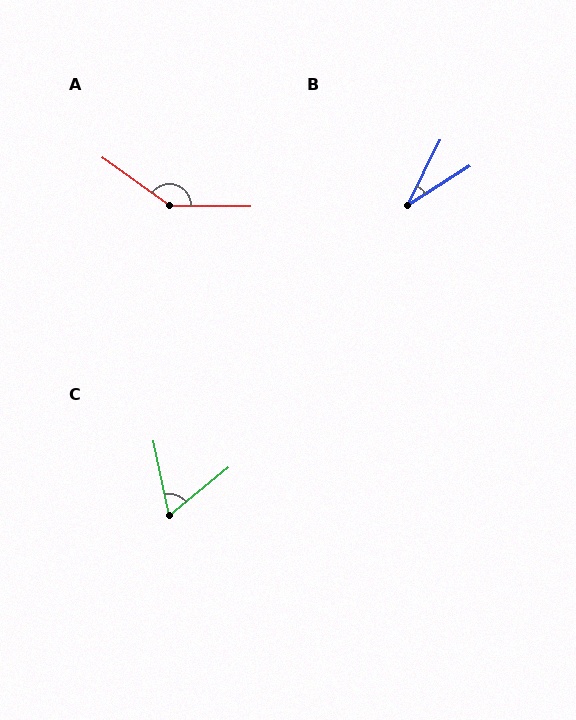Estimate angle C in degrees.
Approximately 62 degrees.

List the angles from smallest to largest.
B (31°), C (62°), A (145°).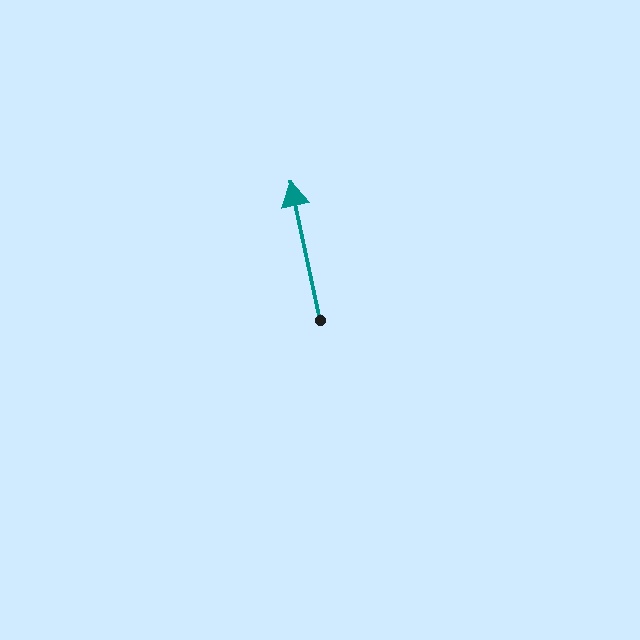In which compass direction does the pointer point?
North.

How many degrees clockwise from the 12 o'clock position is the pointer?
Approximately 348 degrees.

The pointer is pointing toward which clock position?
Roughly 12 o'clock.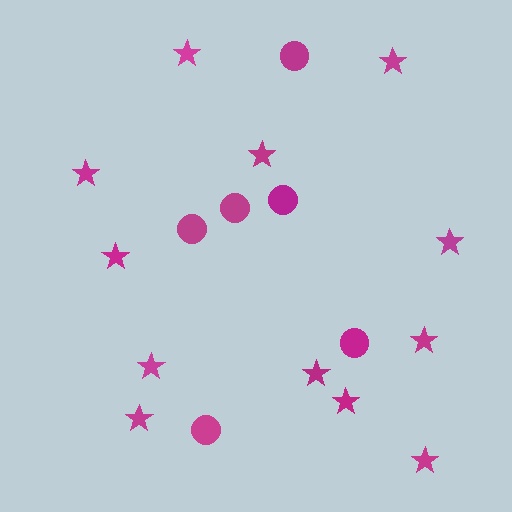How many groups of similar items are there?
There are 2 groups: one group of circles (6) and one group of stars (12).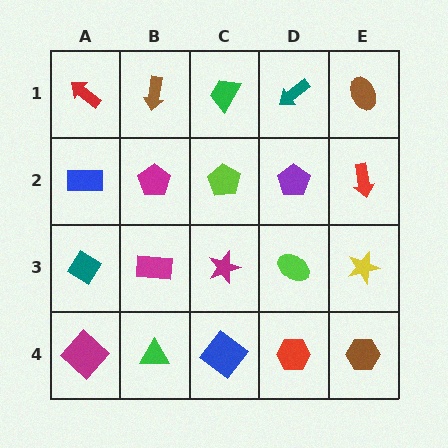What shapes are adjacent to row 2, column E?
A brown ellipse (row 1, column E), a yellow star (row 3, column E), a purple pentagon (row 2, column D).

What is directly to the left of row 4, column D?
A blue diamond.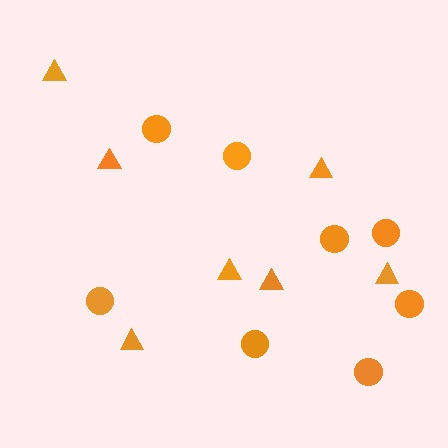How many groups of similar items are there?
There are 2 groups: one group of circles (8) and one group of triangles (7).